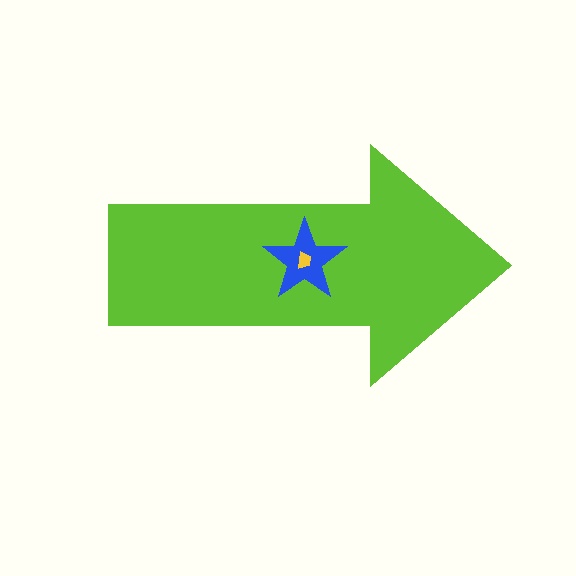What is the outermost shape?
The lime arrow.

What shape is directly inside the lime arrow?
The blue star.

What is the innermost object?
The yellow trapezoid.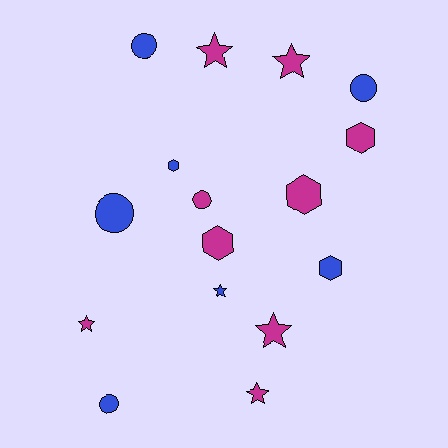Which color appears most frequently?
Magenta, with 9 objects.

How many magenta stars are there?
There are 5 magenta stars.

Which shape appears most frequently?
Star, with 6 objects.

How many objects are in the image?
There are 16 objects.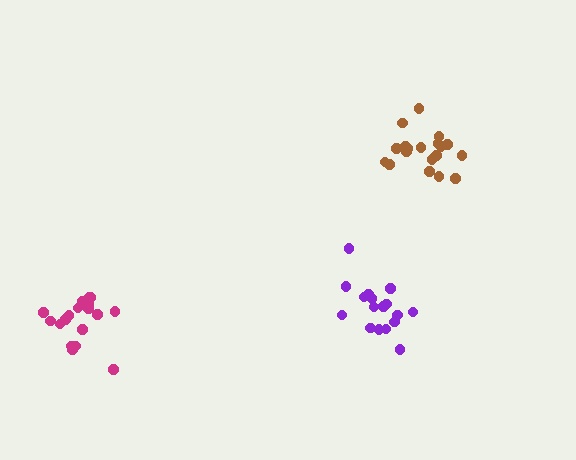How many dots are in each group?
Group 1: 19 dots, Group 2: 17 dots, Group 3: 18 dots (54 total).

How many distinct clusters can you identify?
There are 3 distinct clusters.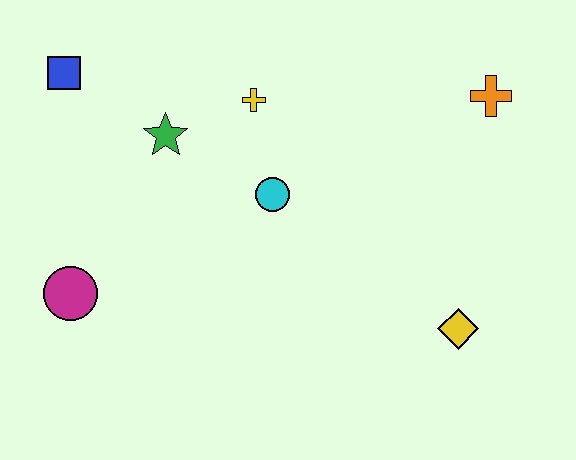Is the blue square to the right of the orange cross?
No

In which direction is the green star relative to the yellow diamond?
The green star is to the left of the yellow diamond.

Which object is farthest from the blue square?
The yellow diamond is farthest from the blue square.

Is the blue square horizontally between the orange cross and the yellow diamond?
No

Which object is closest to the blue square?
The green star is closest to the blue square.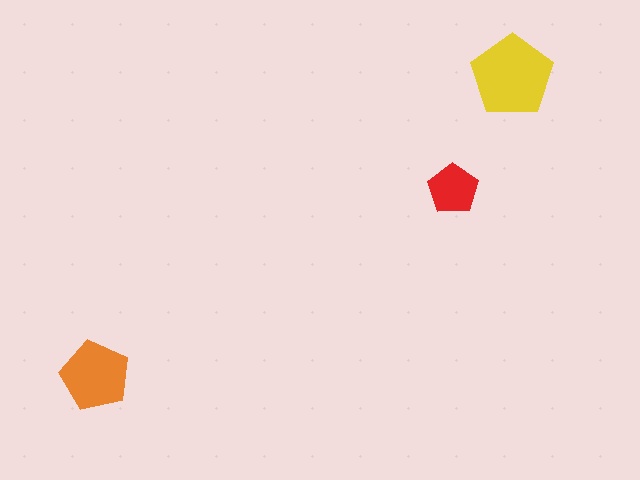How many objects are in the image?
There are 3 objects in the image.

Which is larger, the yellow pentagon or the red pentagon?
The yellow one.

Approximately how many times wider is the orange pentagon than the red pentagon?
About 1.5 times wider.